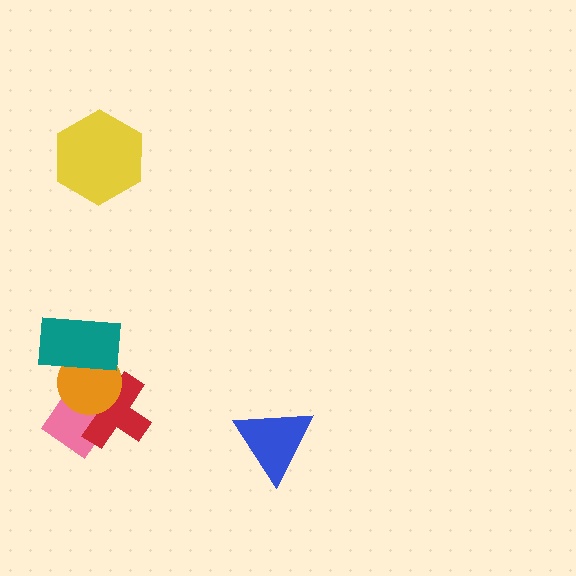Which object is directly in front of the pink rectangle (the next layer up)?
The red cross is directly in front of the pink rectangle.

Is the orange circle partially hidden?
Yes, it is partially covered by another shape.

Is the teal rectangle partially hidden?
No, no other shape covers it.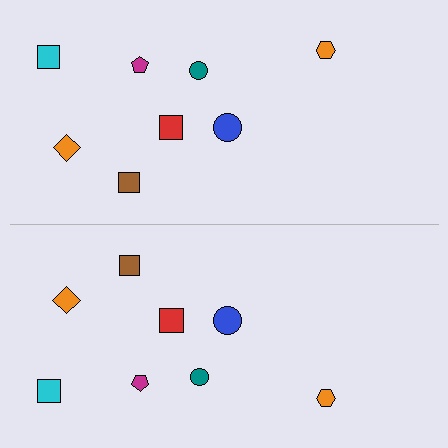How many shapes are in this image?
There are 16 shapes in this image.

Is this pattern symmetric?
Yes, this pattern has bilateral (reflection) symmetry.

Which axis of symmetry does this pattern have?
The pattern has a horizontal axis of symmetry running through the center of the image.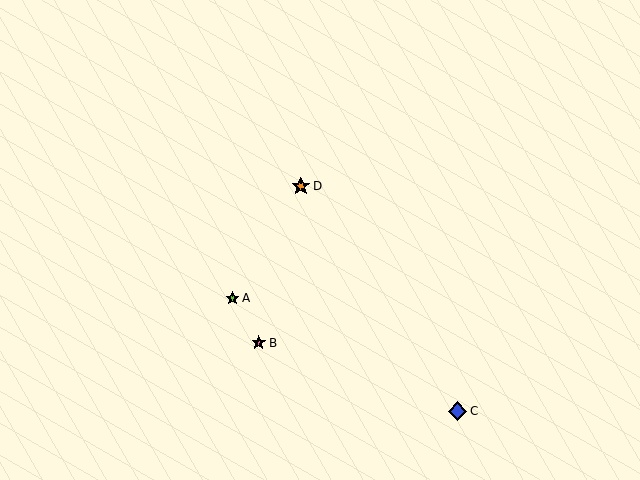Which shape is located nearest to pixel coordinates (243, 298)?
The lime star (labeled A) at (233, 298) is nearest to that location.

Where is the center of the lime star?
The center of the lime star is at (233, 298).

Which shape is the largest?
The orange star (labeled D) is the largest.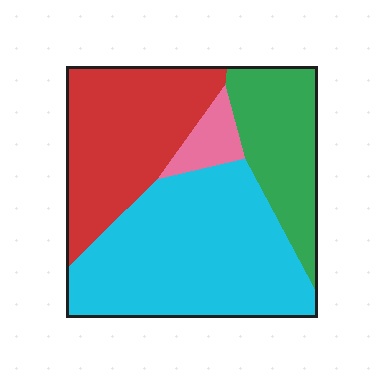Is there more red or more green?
Red.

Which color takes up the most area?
Cyan, at roughly 45%.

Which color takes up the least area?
Pink, at roughly 5%.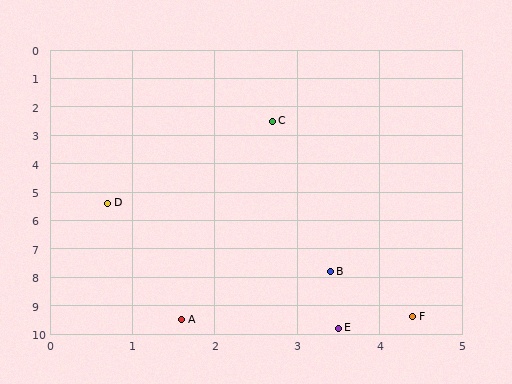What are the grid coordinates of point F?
Point F is at approximately (4.4, 9.4).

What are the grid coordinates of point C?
Point C is at approximately (2.7, 2.5).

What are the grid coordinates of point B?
Point B is at approximately (3.4, 7.8).